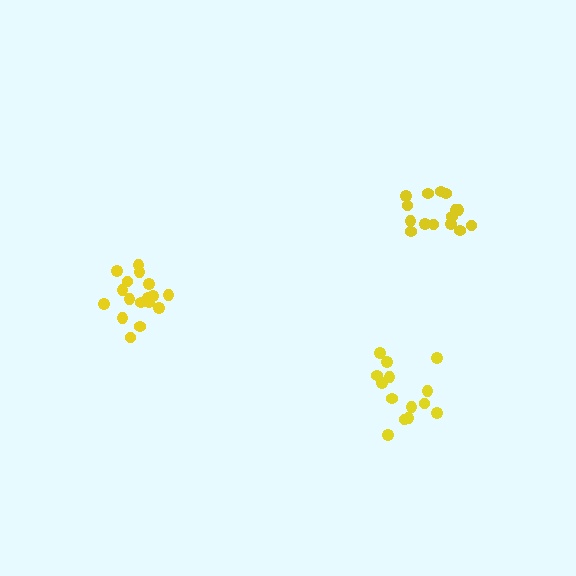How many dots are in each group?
Group 1: 14 dots, Group 2: 17 dots, Group 3: 15 dots (46 total).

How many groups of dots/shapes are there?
There are 3 groups.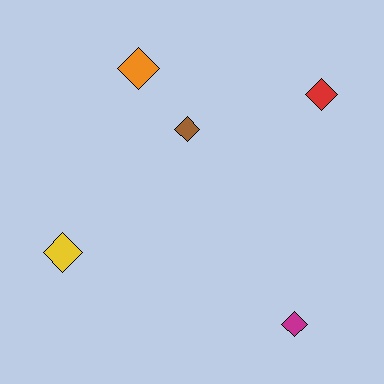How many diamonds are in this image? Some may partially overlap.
There are 5 diamonds.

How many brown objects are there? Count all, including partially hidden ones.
There is 1 brown object.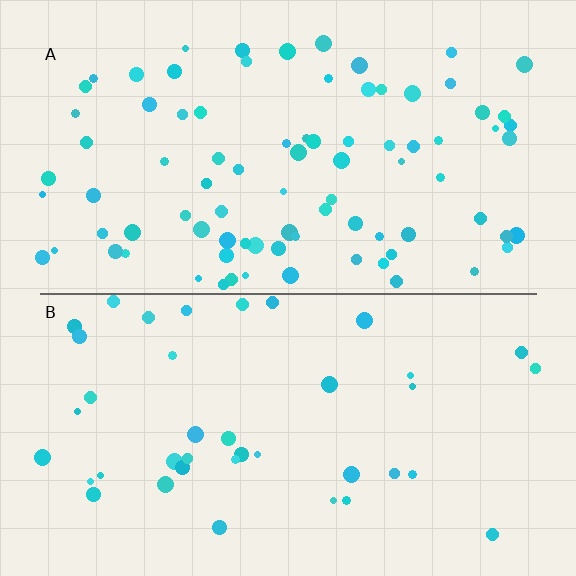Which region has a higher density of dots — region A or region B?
A (the top).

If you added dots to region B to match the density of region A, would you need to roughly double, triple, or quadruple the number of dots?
Approximately double.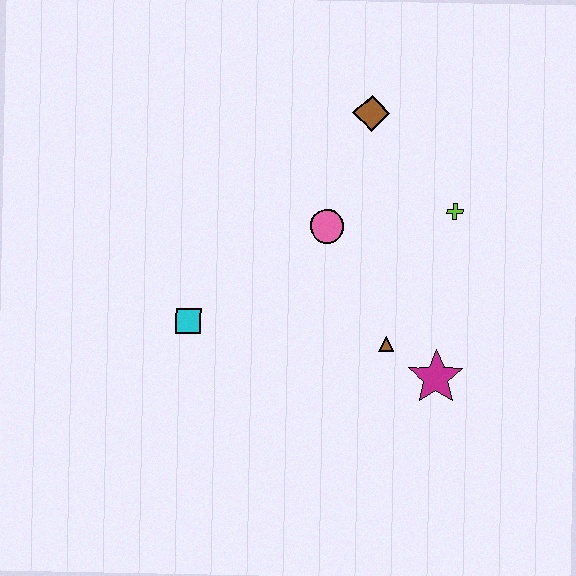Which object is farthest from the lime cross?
The cyan square is farthest from the lime cross.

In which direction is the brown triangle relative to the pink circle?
The brown triangle is below the pink circle.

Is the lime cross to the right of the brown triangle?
Yes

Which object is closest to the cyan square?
The pink circle is closest to the cyan square.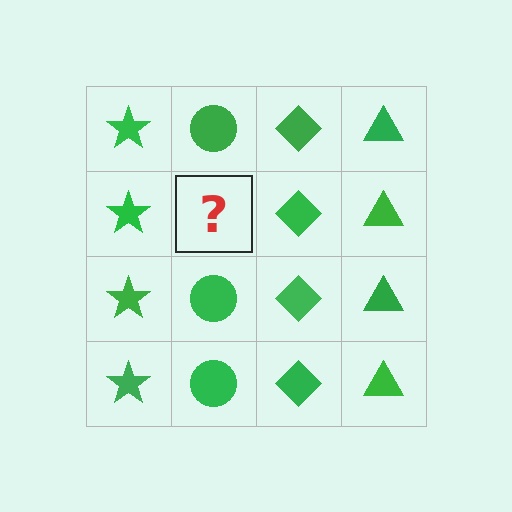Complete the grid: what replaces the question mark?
The question mark should be replaced with a green circle.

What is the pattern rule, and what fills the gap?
The rule is that each column has a consistent shape. The gap should be filled with a green circle.